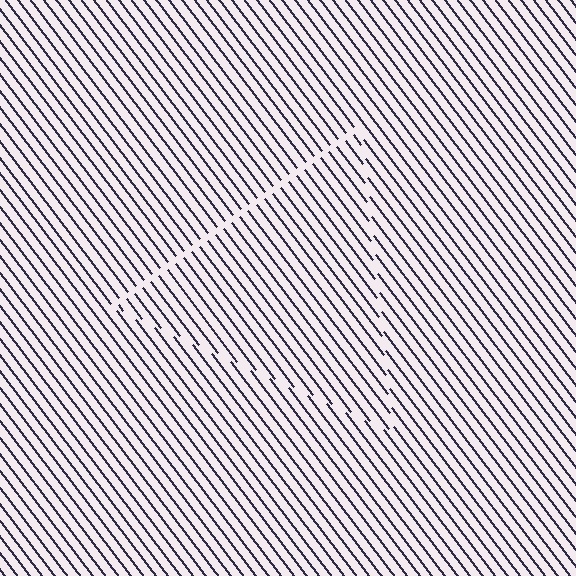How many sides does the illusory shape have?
3 sides — the line-ends trace a triangle.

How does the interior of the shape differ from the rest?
The interior of the shape contains the same grating, shifted by half a period — the contour is defined by the phase discontinuity where line-ends from the inner and outer gratings abut.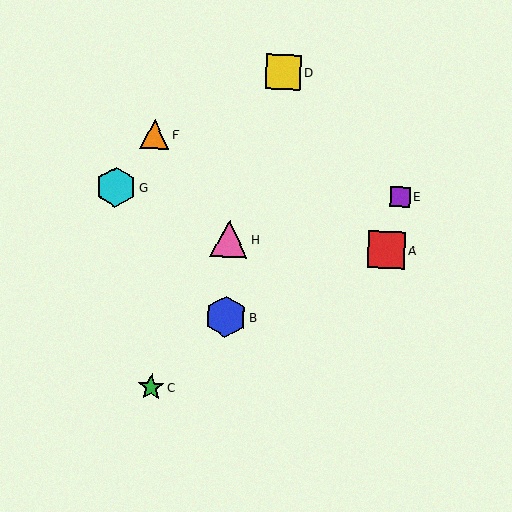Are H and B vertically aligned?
Yes, both are at x≈229.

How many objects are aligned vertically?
2 objects (B, H) are aligned vertically.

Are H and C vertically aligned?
No, H is at x≈229 and C is at x≈151.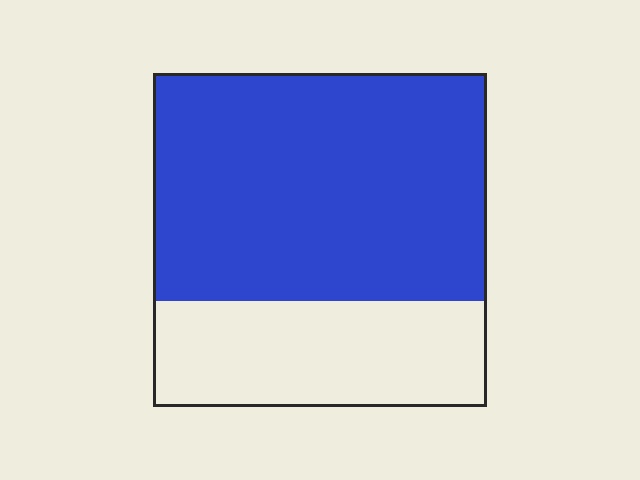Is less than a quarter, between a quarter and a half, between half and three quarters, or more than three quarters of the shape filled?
Between half and three quarters.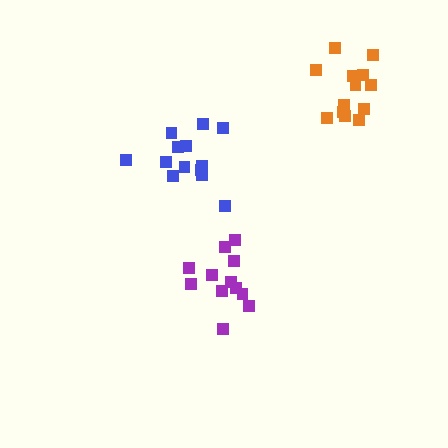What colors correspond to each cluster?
The clusters are colored: orange, blue, purple.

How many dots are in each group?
Group 1: 13 dots, Group 2: 13 dots, Group 3: 12 dots (38 total).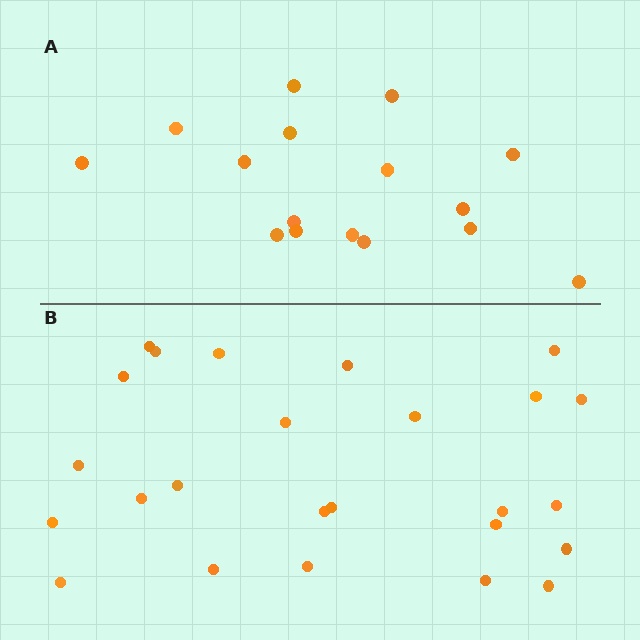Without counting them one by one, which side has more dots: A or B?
Region B (the bottom region) has more dots.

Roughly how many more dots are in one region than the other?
Region B has roughly 8 or so more dots than region A.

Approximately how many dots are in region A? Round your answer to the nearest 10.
About 20 dots. (The exact count is 16, which rounds to 20.)